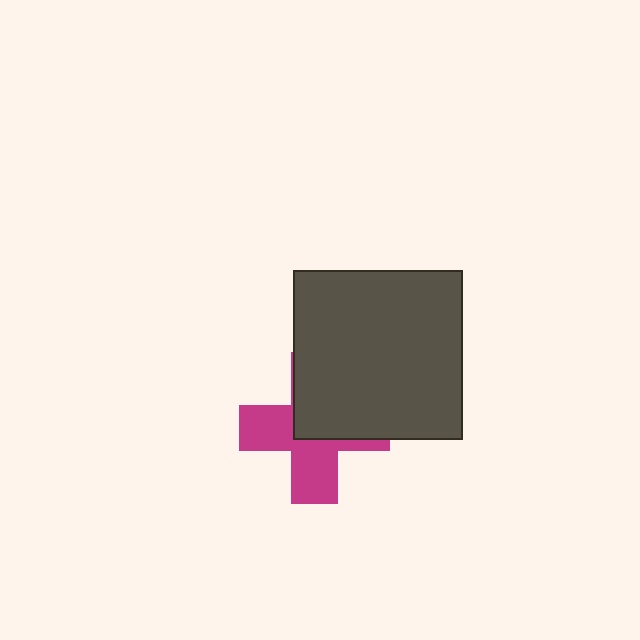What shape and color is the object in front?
The object in front is a dark gray square.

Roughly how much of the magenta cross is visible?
About half of it is visible (roughly 52%).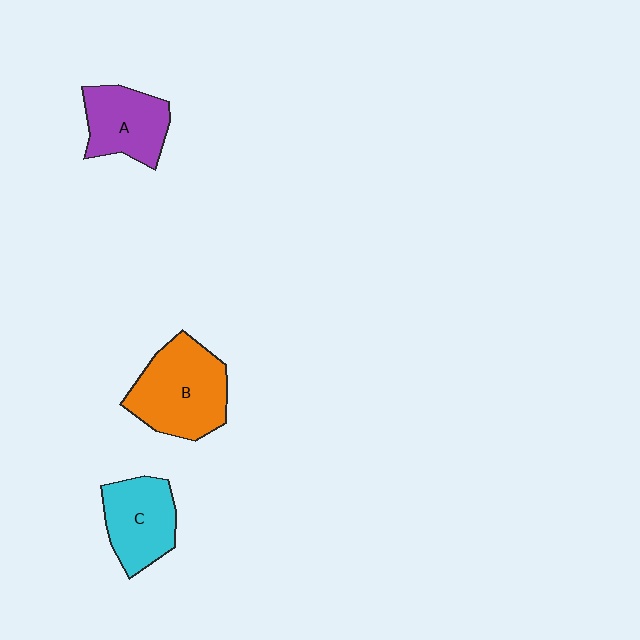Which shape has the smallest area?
Shape A (purple).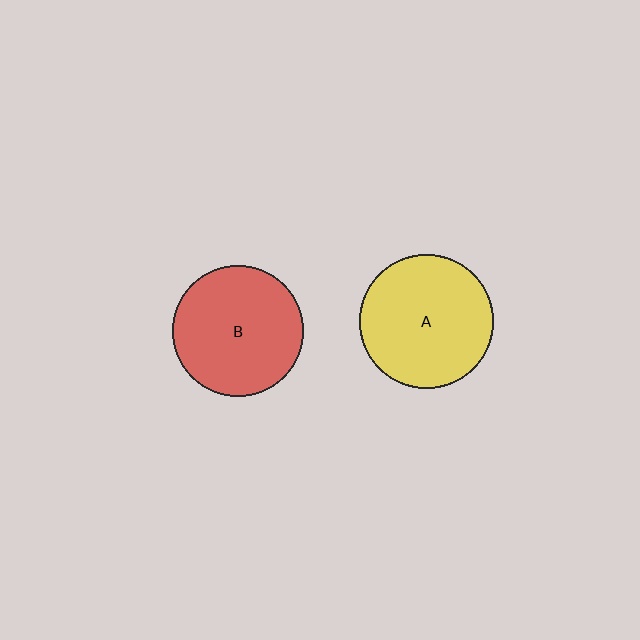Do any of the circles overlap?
No, none of the circles overlap.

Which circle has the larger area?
Circle A (yellow).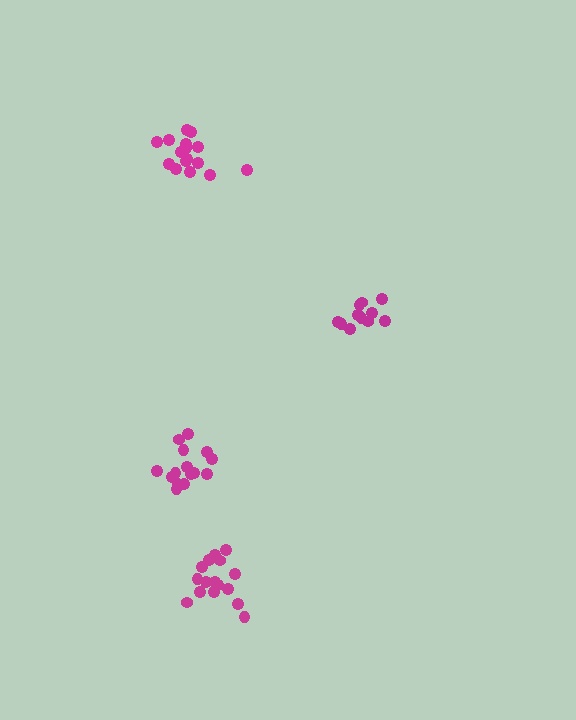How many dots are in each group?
Group 1: 15 dots, Group 2: 11 dots, Group 3: 16 dots, Group 4: 16 dots (58 total).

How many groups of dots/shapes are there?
There are 4 groups.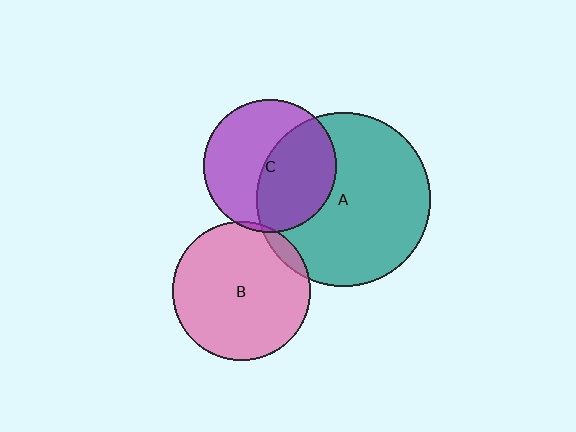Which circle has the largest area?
Circle A (teal).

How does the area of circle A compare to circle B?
Approximately 1.6 times.